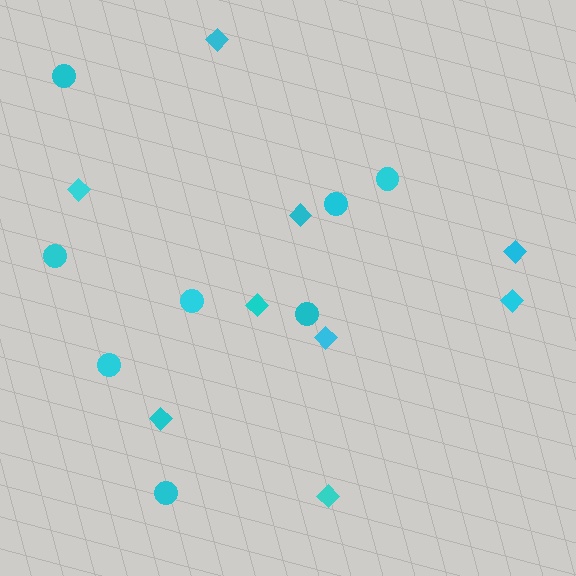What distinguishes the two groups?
There are 2 groups: one group of circles (8) and one group of diamonds (9).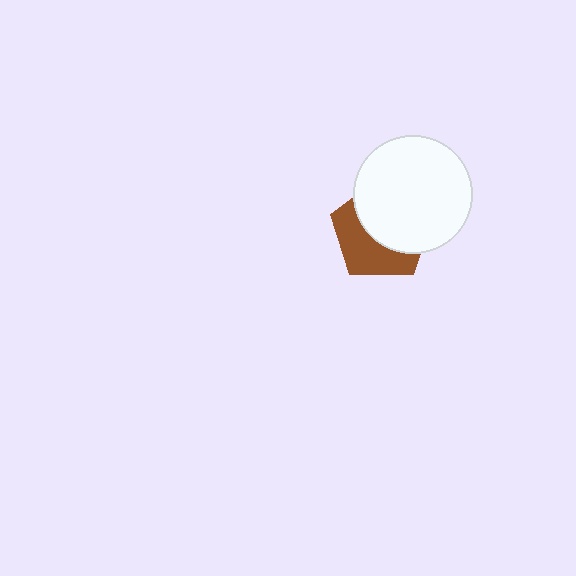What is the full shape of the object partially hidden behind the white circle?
The partially hidden object is a brown pentagon.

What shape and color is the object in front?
The object in front is a white circle.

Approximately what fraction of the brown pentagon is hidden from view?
Roughly 55% of the brown pentagon is hidden behind the white circle.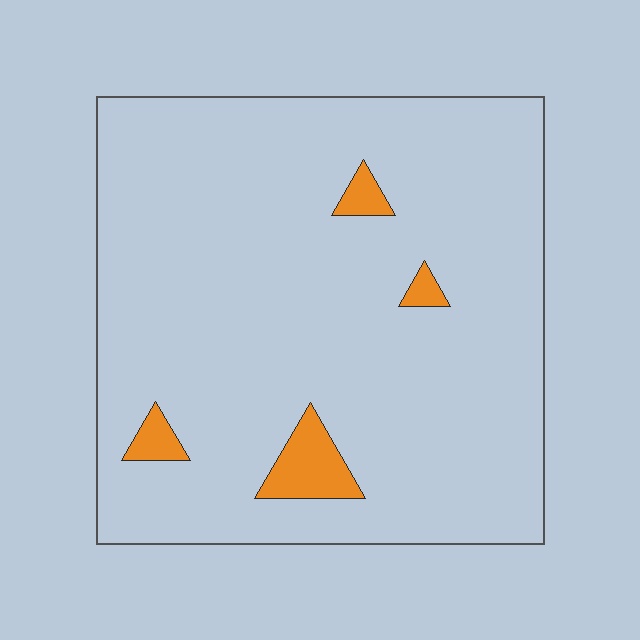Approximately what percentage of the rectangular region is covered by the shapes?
Approximately 5%.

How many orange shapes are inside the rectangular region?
4.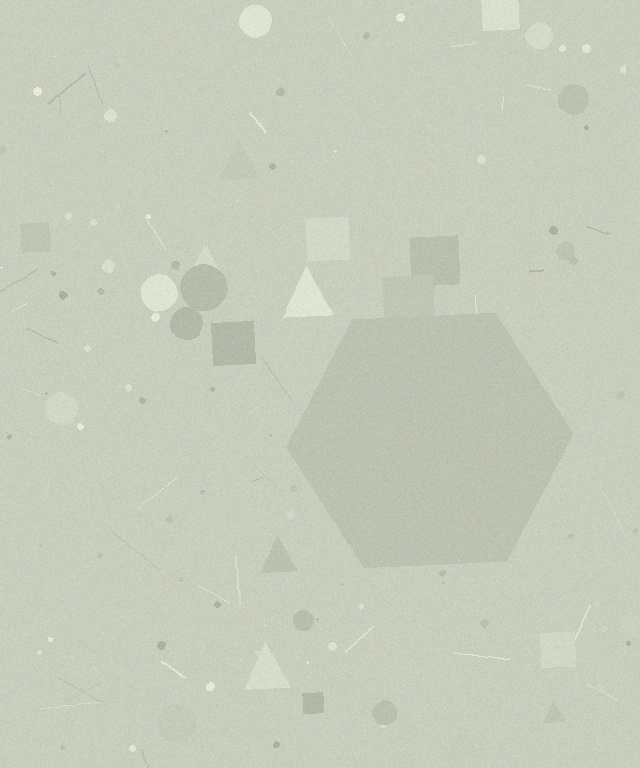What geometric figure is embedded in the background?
A hexagon is embedded in the background.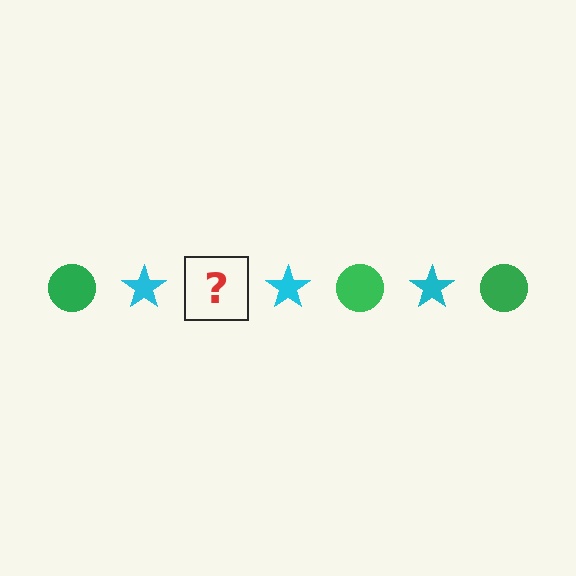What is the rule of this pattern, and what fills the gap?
The rule is that the pattern alternates between green circle and cyan star. The gap should be filled with a green circle.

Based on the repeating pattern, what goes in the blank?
The blank should be a green circle.